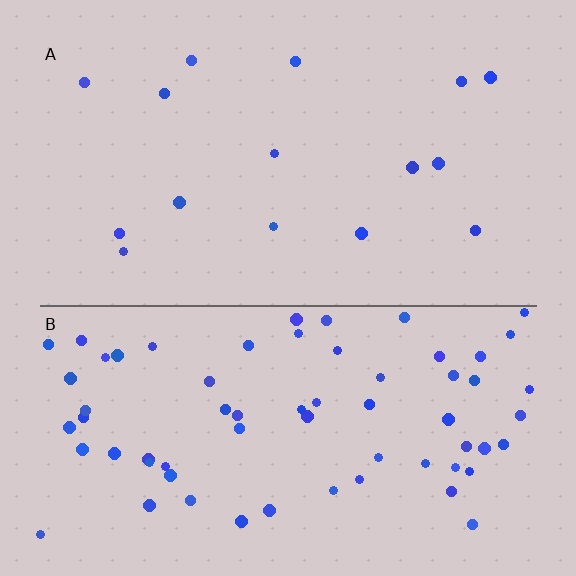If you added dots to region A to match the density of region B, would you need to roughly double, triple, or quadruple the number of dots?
Approximately quadruple.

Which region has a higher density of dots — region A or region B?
B (the bottom).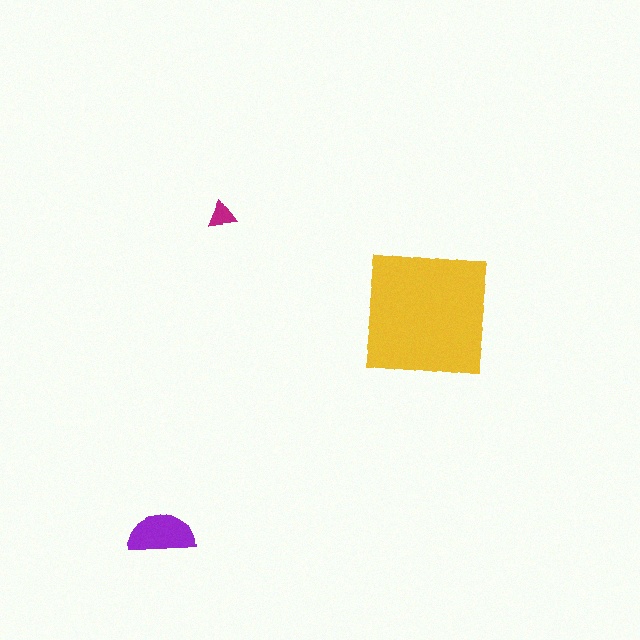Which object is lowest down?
The purple semicircle is bottommost.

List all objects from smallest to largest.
The magenta triangle, the purple semicircle, the yellow square.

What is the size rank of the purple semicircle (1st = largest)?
2nd.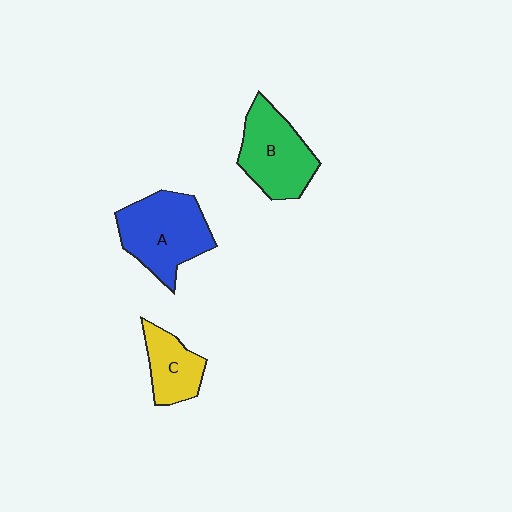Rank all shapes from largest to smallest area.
From largest to smallest: A (blue), B (green), C (yellow).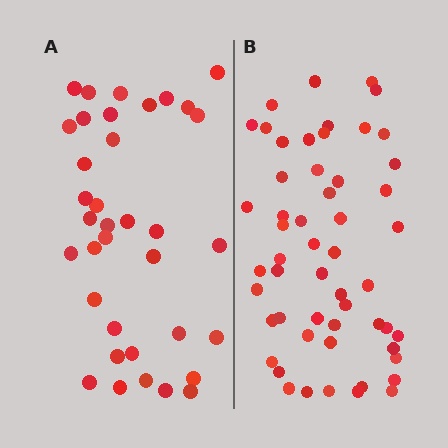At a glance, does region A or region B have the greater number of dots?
Region B (the right region) has more dots.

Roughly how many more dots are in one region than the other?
Region B has approximately 20 more dots than region A.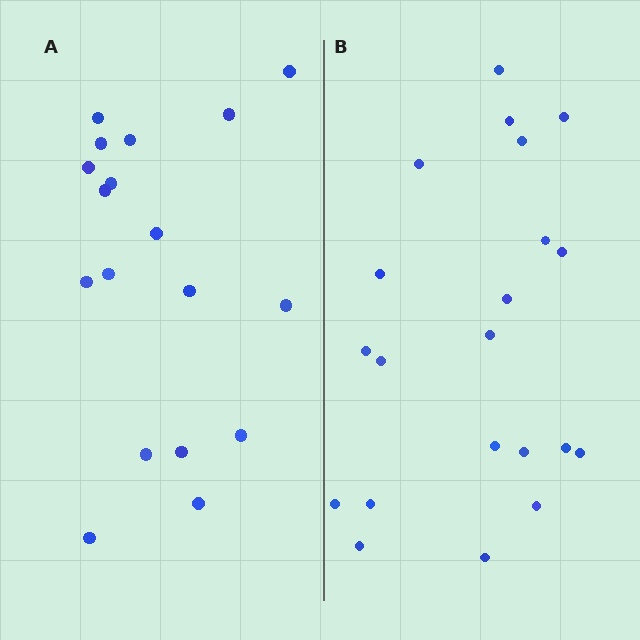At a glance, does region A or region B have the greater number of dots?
Region B (the right region) has more dots.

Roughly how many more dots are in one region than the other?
Region B has just a few more — roughly 2 or 3 more dots than region A.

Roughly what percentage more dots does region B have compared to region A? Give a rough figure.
About 15% more.